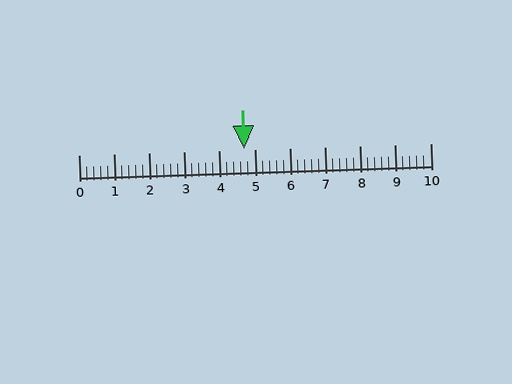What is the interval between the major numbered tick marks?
The major tick marks are spaced 1 units apart.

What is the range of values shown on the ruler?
The ruler shows values from 0 to 10.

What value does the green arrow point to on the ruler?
The green arrow points to approximately 4.7.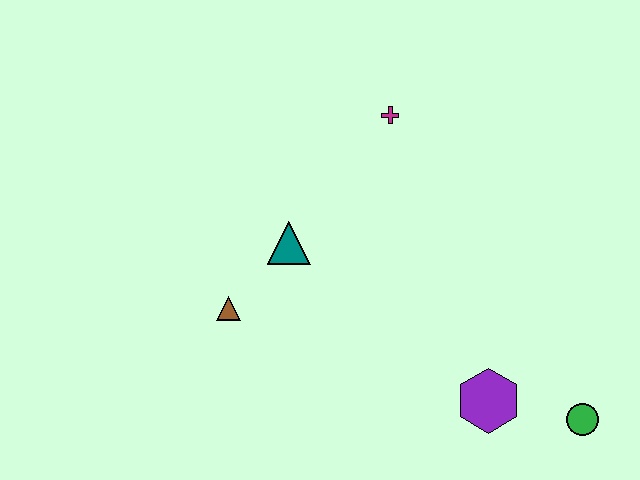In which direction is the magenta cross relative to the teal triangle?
The magenta cross is above the teal triangle.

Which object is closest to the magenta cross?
The teal triangle is closest to the magenta cross.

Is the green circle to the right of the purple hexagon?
Yes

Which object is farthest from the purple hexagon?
The magenta cross is farthest from the purple hexagon.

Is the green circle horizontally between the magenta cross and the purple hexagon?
No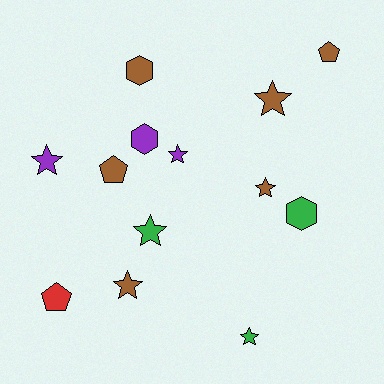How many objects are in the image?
There are 13 objects.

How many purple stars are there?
There are 2 purple stars.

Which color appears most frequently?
Brown, with 6 objects.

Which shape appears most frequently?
Star, with 7 objects.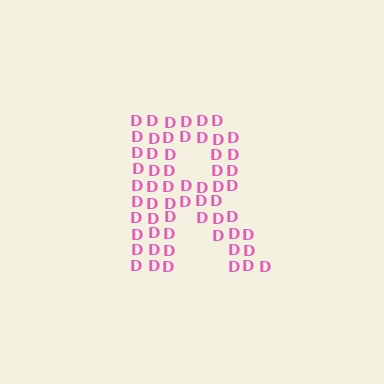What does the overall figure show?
The overall figure shows the letter R.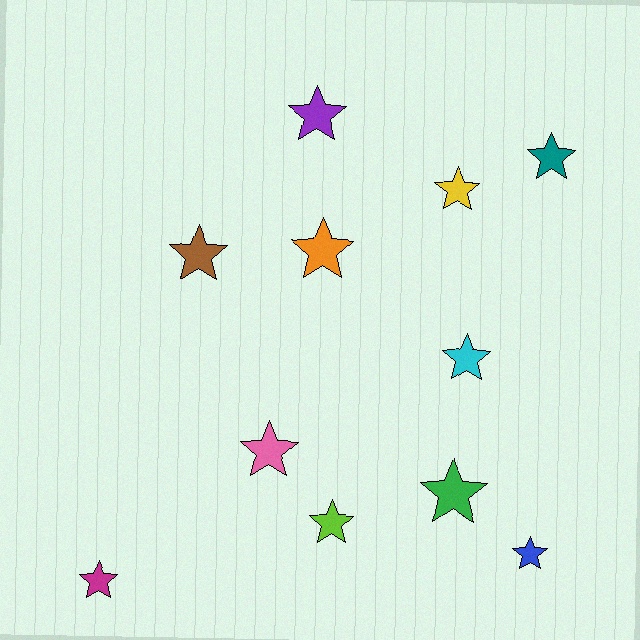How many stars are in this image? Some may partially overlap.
There are 11 stars.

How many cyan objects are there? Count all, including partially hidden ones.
There is 1 cyan object.